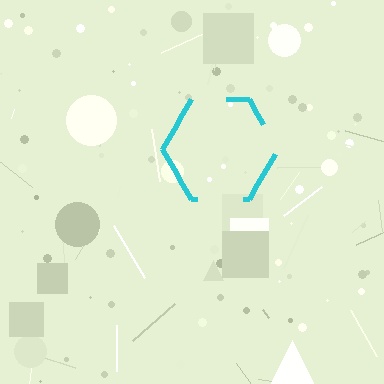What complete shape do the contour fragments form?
The contour fragments form a hexagon.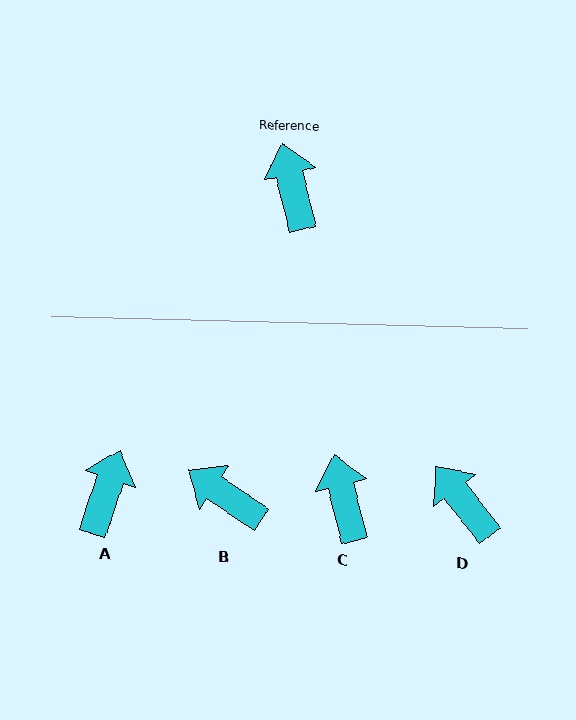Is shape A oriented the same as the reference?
No, it is off by about 32 degrees.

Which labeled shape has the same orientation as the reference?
C.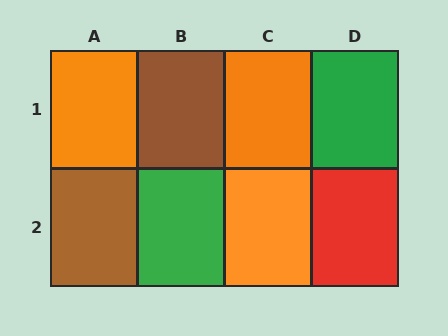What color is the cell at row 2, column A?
Brown.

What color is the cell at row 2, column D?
Red.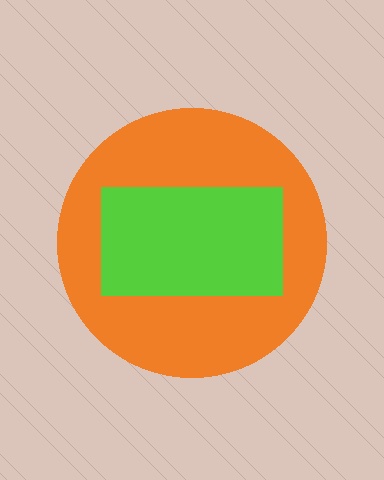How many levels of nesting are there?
2.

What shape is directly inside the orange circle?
The lime rectangle.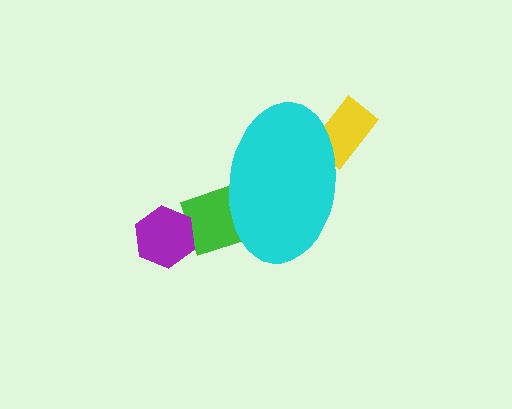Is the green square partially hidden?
Yes, the green square is partially hidden behind the cyan ellipse.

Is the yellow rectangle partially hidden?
Yes, the yellow rectangle is partially hidden behind the cyan ellipse.